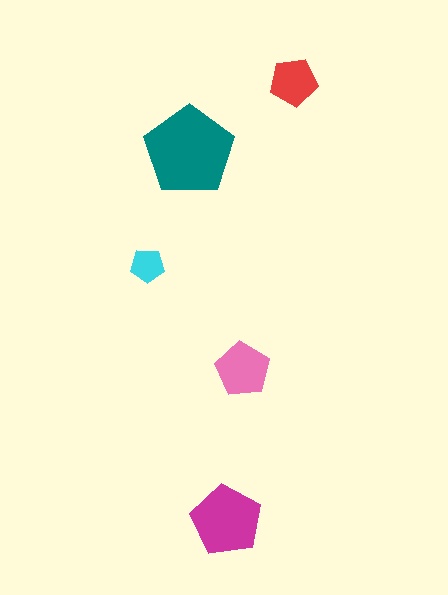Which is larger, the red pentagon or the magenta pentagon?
The magenta one.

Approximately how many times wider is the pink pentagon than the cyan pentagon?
About 1.5 times wider.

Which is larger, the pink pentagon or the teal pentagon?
The teal one.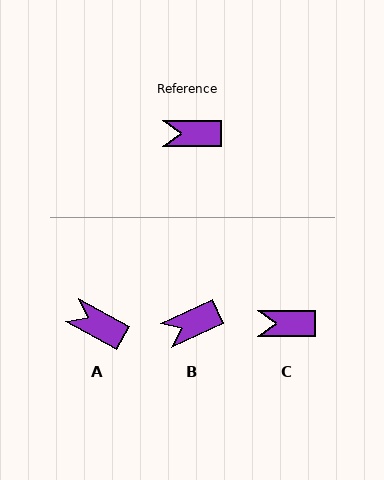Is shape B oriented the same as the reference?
No, it is off by about 25 degrees.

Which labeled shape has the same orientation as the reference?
C.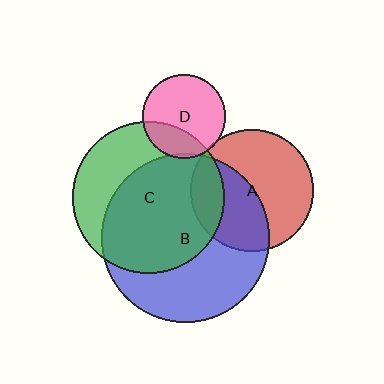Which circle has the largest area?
Circle B (blue).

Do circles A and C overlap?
Yes.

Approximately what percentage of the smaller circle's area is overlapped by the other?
Approximately 20%.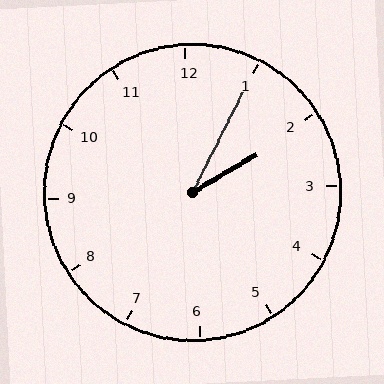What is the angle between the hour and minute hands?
Approximately 32 degrees.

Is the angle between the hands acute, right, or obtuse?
It is acute.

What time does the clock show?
2:05.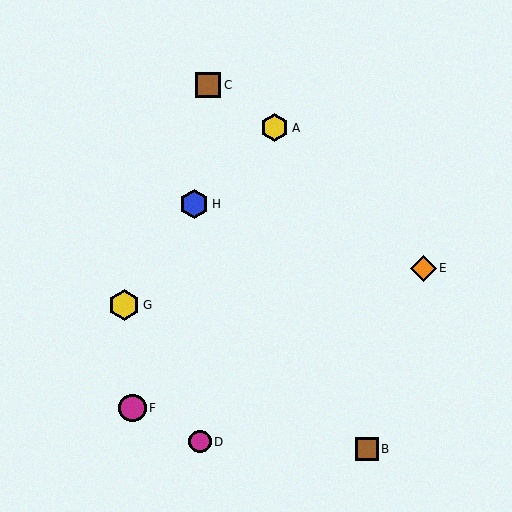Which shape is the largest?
The yellow hexagon (labeled G) is the largest.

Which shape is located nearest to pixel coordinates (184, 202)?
The blue hexagon (labeled H) at (194, 204) is nearest to that location.